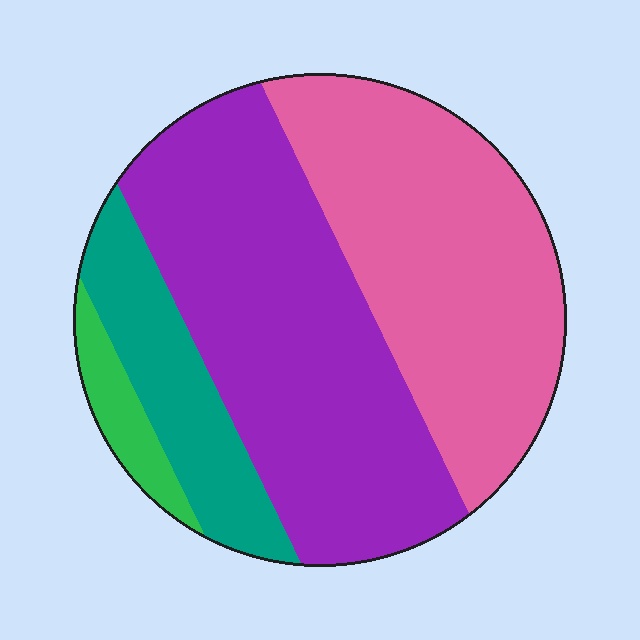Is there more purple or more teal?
Purple.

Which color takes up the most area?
Purple, at roughly 45%.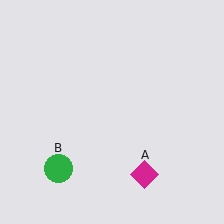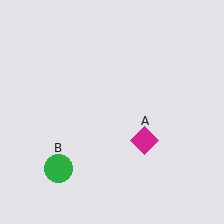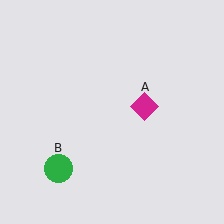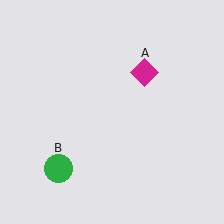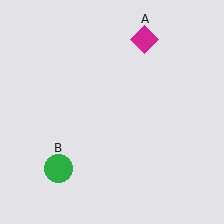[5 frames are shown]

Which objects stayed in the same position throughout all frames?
Green circle (object B) remained stationary.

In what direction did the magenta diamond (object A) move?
The magenta diamond (object A) moved up.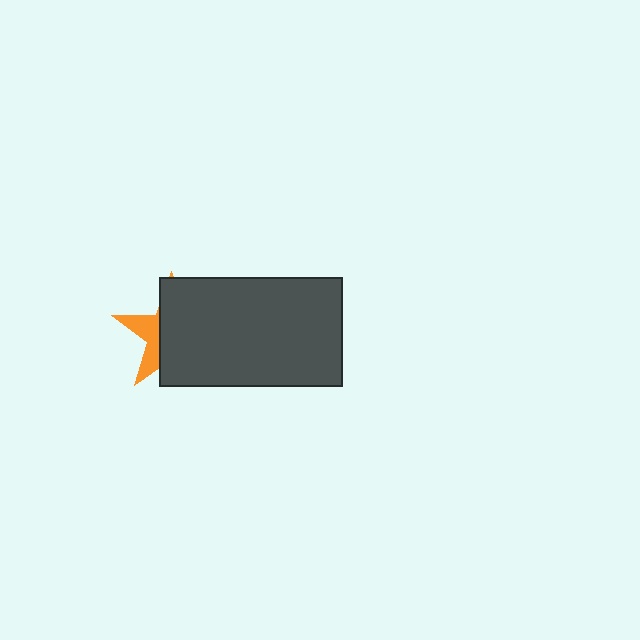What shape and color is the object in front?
The object in front is a dark gray rectangle.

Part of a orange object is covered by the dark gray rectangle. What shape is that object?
It is a star.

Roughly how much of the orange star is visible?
A small part of it is visible (roughly 31%).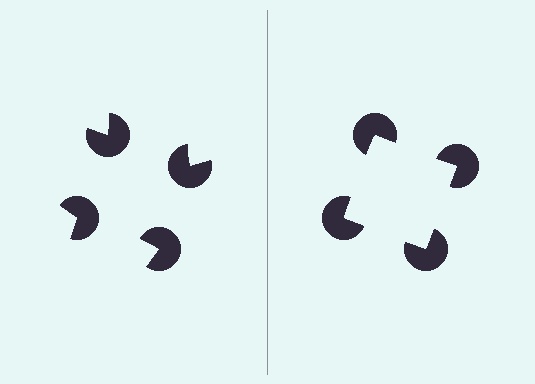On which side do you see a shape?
An illusory square appears on the right side. On the left side the wedge cuts are rotated, so no coherent shape forms.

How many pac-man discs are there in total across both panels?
8 — 4 on each side.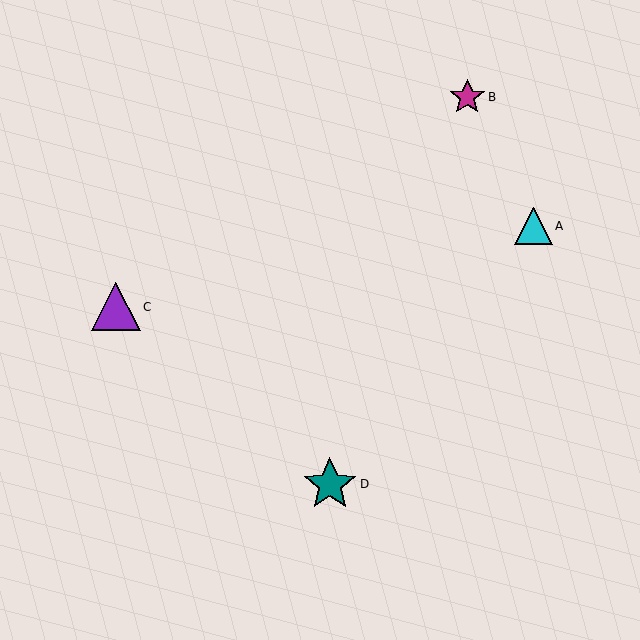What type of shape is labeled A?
Shape A is a cyan triangle.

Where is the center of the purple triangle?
The center of the purple triangle is at (116, 307).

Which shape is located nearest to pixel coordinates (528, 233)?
The cyan triangle (labeled A) at (533, 226) is nearest to that location.